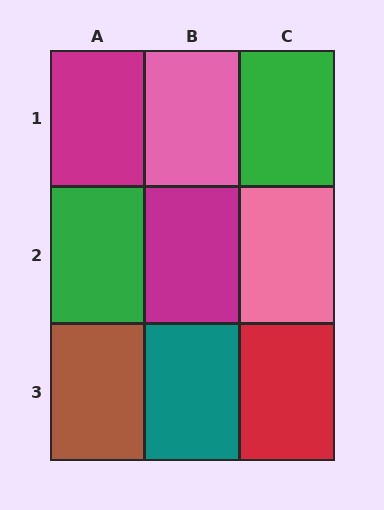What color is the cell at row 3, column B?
Teal.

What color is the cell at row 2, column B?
Magenta.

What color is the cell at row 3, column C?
Red.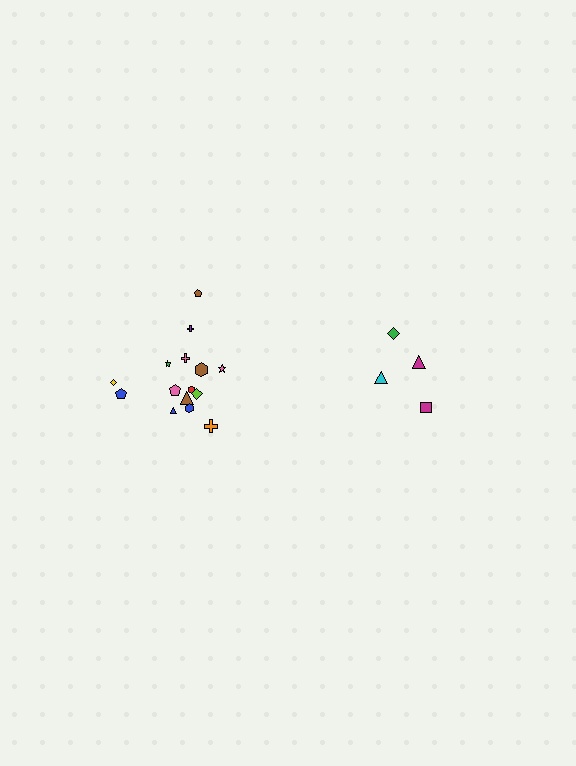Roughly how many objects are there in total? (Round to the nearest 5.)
Roughly 20 objects in total.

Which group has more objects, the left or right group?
The left group.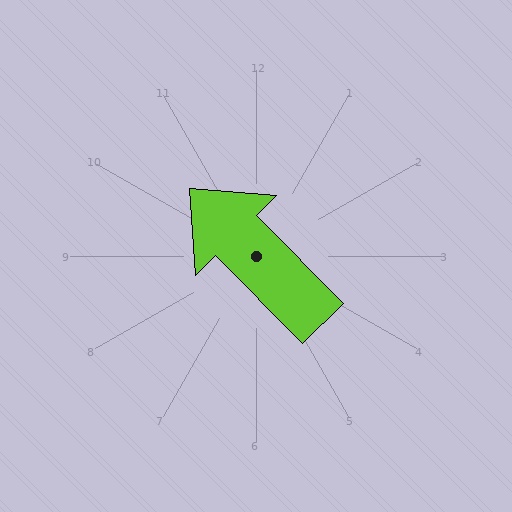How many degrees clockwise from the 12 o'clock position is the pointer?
Approximately 316 degrees.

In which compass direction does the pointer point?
Northwest.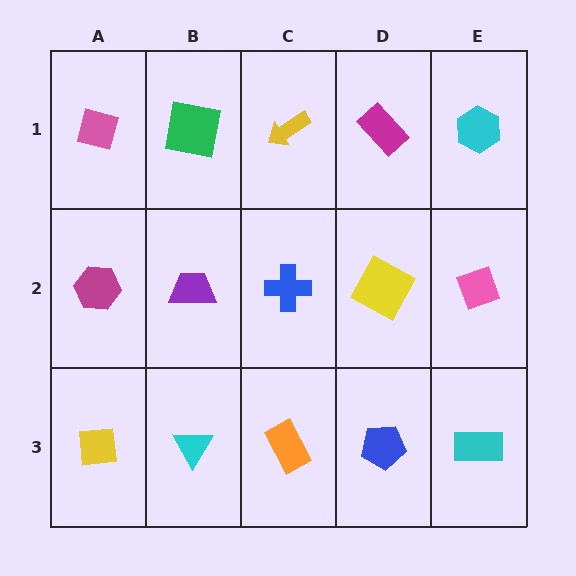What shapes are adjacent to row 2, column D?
A magenta rectangle (row 1, column D), a blue pentagon (row 3, column D), a blue cross (row 2, column C), a pink diamond (row 2, column E).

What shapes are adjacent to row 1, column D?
A yellow square (row 2, column D), a yellow arrow (row 1, column C), a cyan hexagon (row 1, column E).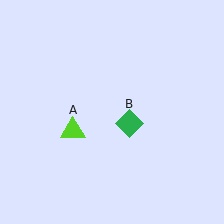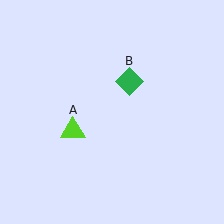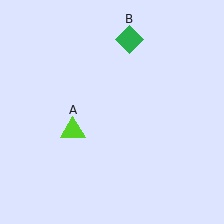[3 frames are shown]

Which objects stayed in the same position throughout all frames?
Lime triangle (object A) remained stationary.